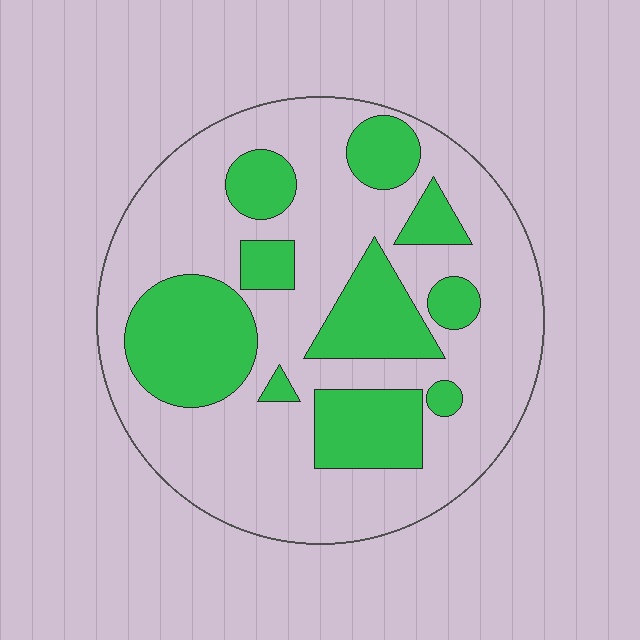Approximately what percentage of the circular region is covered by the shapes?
Approximately 30%.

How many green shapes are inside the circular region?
10.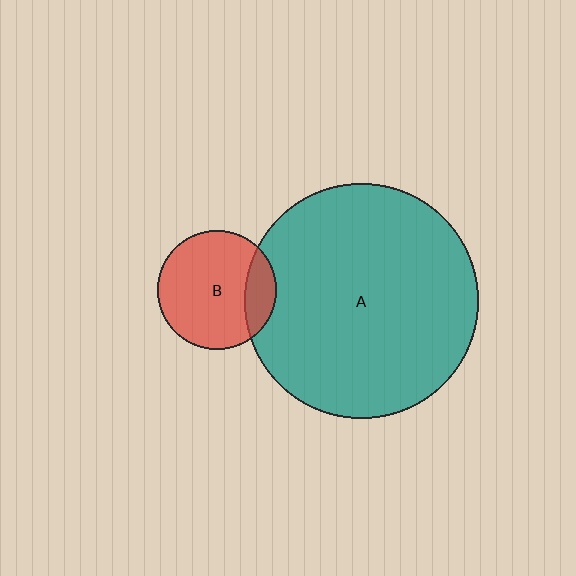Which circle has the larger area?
Circle A (teal).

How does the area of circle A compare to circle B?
Approximately 3.9 times.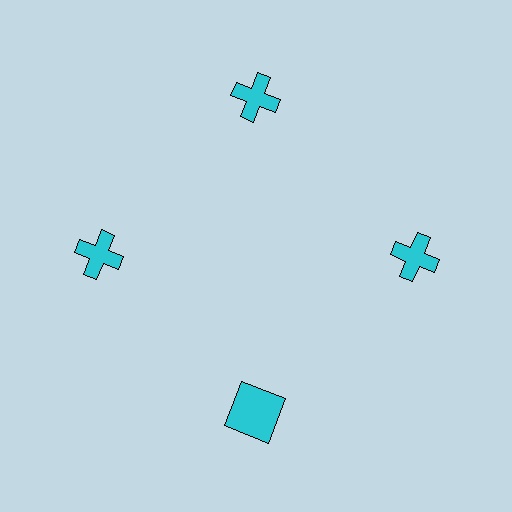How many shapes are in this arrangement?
There are 4 shapes arranged in a ring pattern.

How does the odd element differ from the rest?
It has a different shape: square instead of cross.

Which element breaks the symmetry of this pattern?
The cyan square at roughly the 6 o'clock position breaks the symmetry. All other shapes are cyan crosses.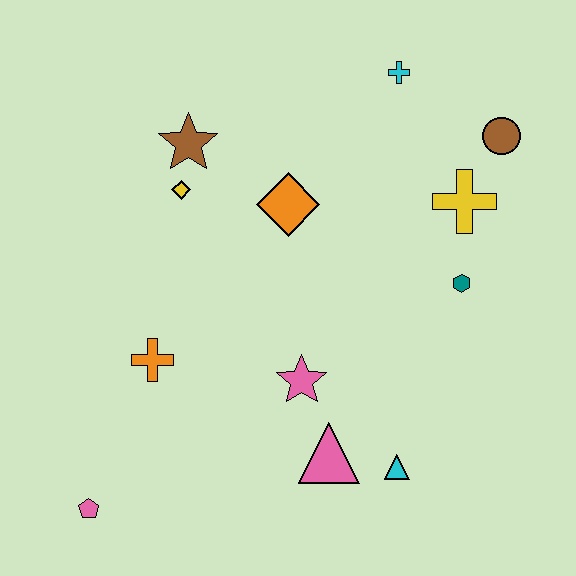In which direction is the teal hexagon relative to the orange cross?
The teal hexagon is to the right of the orange cross.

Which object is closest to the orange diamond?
The yellow diamond is closest to the orange diamond.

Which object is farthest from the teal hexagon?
The pink pentagon is farthest from the teal hexagon.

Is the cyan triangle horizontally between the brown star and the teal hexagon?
Yes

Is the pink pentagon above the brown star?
No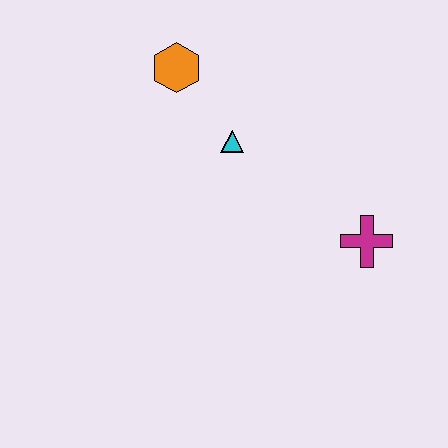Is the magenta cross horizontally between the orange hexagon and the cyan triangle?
No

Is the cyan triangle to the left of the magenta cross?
Yes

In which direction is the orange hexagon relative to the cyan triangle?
The orange hexagon is above the cyan triangle.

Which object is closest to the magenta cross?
The cyan triangle is closest to the magenta cross.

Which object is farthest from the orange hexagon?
The magenta cross is farthest from the orange hexagon.